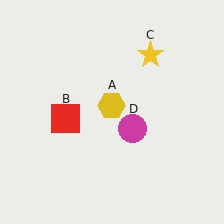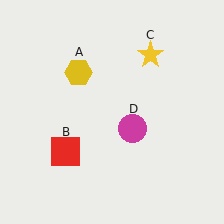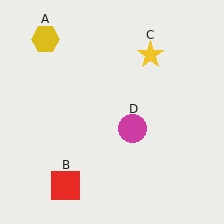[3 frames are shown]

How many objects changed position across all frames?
2 objects changed position: yellow hexagon (object A), red square (object B).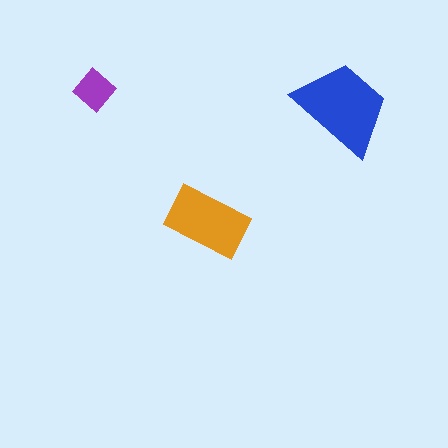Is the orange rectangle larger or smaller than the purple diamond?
Larger.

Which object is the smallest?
The purple diamond.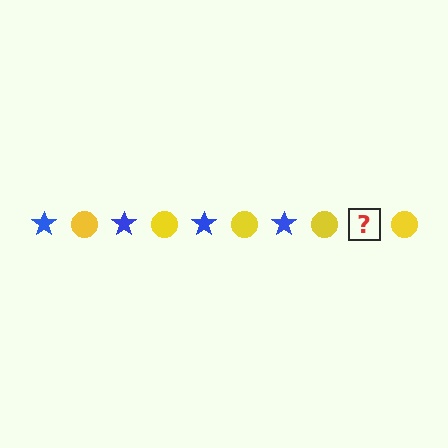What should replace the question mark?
The question mark should be replaced with a blue star.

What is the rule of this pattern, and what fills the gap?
The rule is that the pattern alternates between blue star and yellow circle. The gap should be filled with a blue star.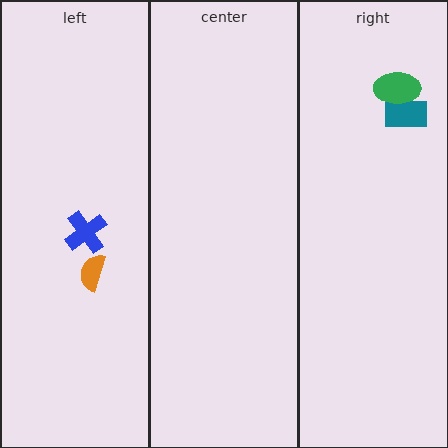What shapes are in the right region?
The teal rectangle, the green ellipse.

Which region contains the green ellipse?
The right region.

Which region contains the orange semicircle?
The left region.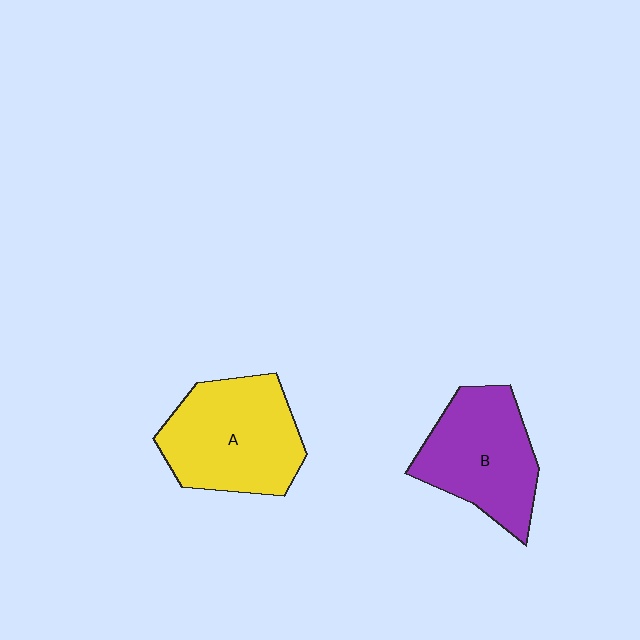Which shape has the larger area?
Shape A (yellow).